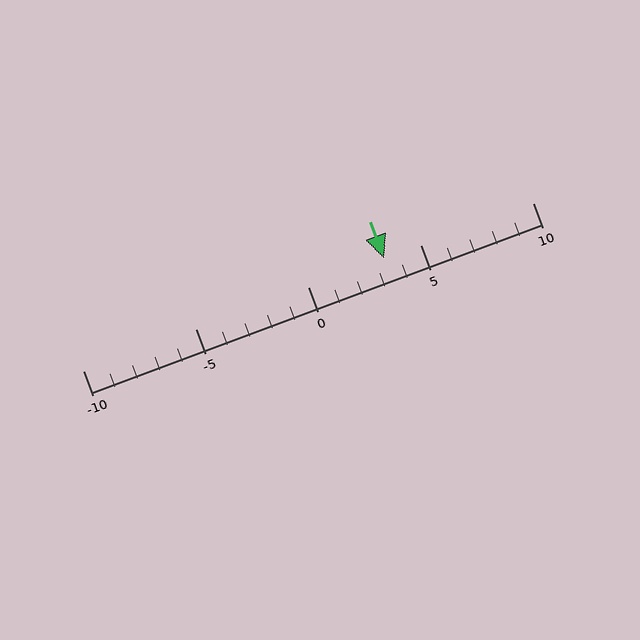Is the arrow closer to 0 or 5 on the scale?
The arrow is closer to 5.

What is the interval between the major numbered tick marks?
The major tick marks are spaced 5 units apart.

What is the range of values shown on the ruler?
The ruler shows values from -10 to 10.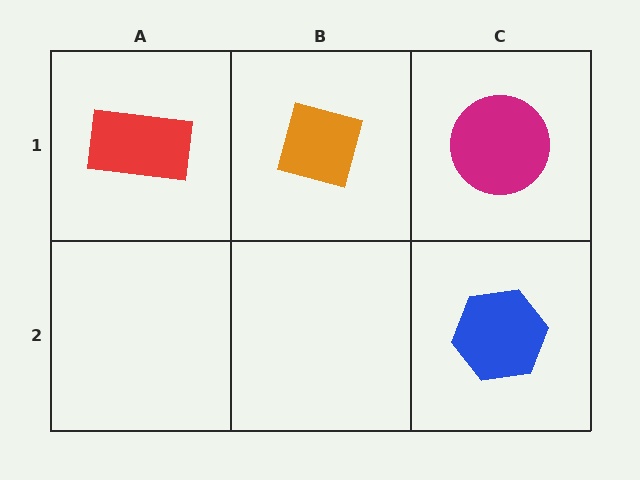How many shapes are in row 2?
1 shape.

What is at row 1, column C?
A magenta circle.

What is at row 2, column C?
A blue hexagon.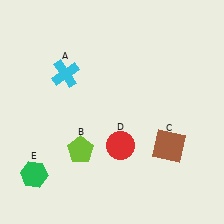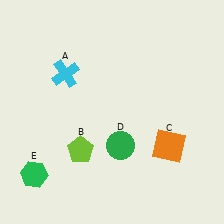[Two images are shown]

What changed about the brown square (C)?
In Image 1, C is brown. In Image 2, it changed to orange.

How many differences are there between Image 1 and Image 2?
There are 2 differences between the two images.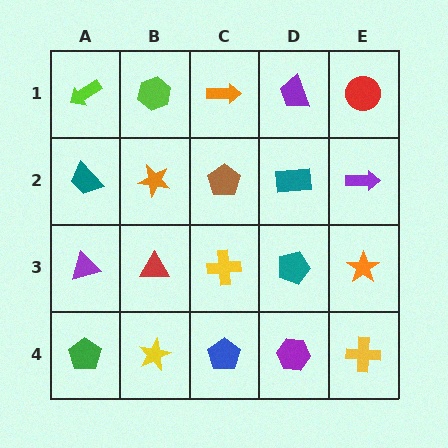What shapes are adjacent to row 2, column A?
A lime arrow (row 1, column A), a purple triangle (row 3, column A), an orange star (row 2, column B).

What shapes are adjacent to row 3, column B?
An orange star (row 2, column B), a yellow star (row 4, column B), a purple triangle (row 3, column A), a yellow cross (row 3, column C).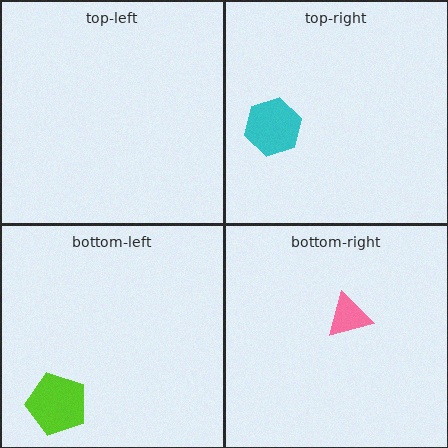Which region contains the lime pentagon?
The bottom-left region.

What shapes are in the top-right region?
The cyan hexagon.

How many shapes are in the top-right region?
1.